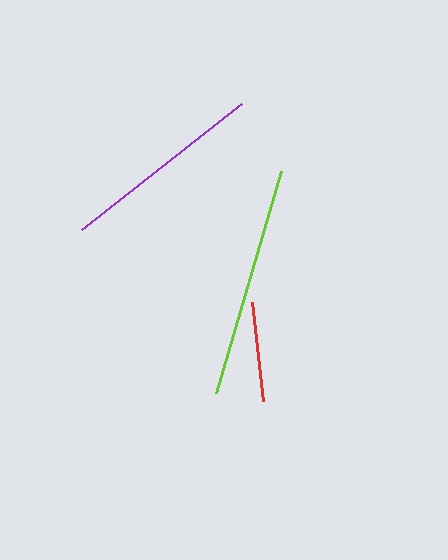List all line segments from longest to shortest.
From longest to shortest: lime, purple, red.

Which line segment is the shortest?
The red line is the shortest at approximately 99 pixels.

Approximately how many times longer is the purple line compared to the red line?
The purple line is approximately 2.1 times the length of the red line.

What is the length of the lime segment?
The lime segment is approximately 232 pixels long.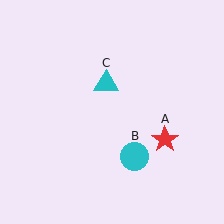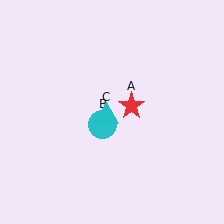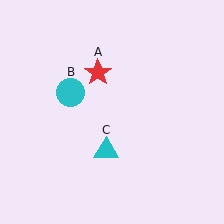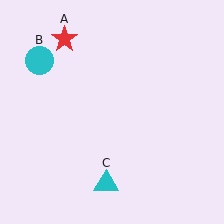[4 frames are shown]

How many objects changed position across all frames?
3 objects changed position: red star (object A), cyan circle (object B), cyan triangle (object C).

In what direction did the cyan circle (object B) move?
The cyan circle (object B) moved up and to the left.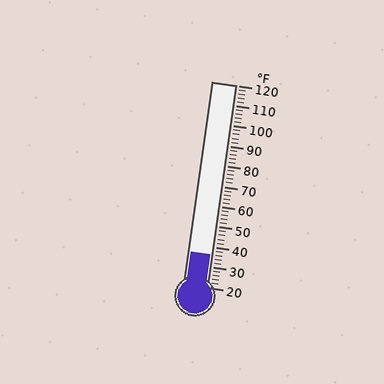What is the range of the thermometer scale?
The thermometer scale ranges from 20°F to 120°F.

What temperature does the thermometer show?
The thermometer shows approximately 36°F.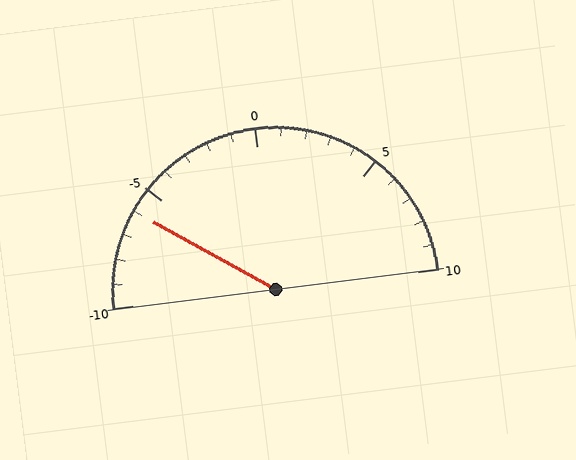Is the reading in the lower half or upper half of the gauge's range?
The reading is in the lower half of the range (-10 to 10).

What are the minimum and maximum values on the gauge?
The gauge ranges from -10 to 10.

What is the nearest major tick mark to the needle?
The nearest major tick mark is -5.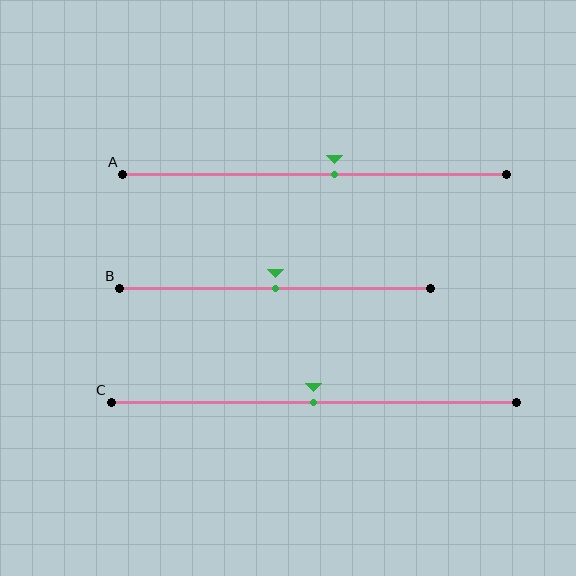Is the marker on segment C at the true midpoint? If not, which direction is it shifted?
Yes, the marker on segment C is at the true midpoint.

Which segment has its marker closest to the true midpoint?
Segment B has its marker closest to the true midpoint.